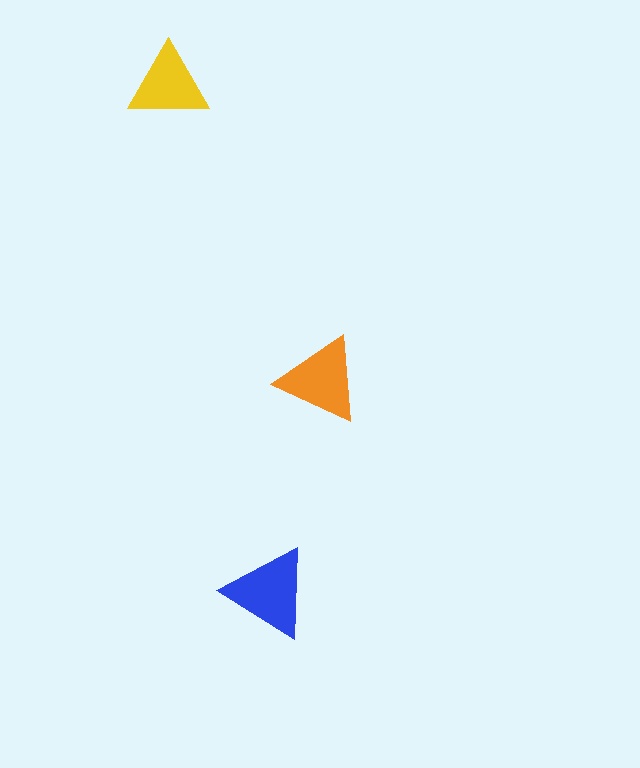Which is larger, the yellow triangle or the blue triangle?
The blue one.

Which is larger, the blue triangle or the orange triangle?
The blue one.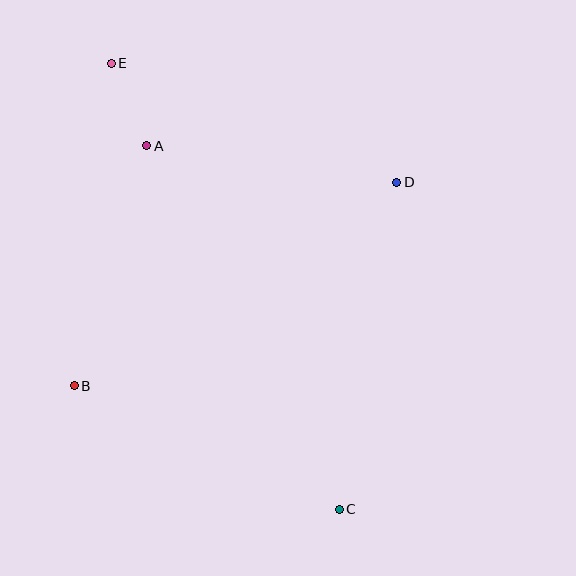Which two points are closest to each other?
Points A and E are closest to each other.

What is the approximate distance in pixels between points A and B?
The distance between A and B is approximately 251 pixels.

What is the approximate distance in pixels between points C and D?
The distance between C and D is approximately 332 pixels.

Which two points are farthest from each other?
Points C and E are farthest from each other.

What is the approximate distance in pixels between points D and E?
The distance between D and E is approximately 310 pixels.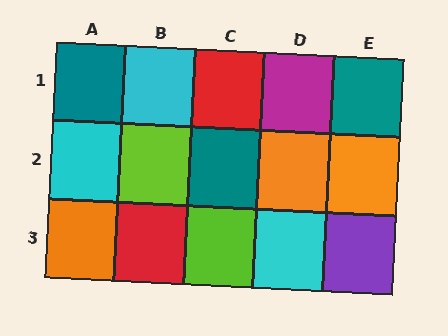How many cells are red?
2 cells are red.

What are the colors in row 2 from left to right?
Cyan, lime, teal, orange, orange.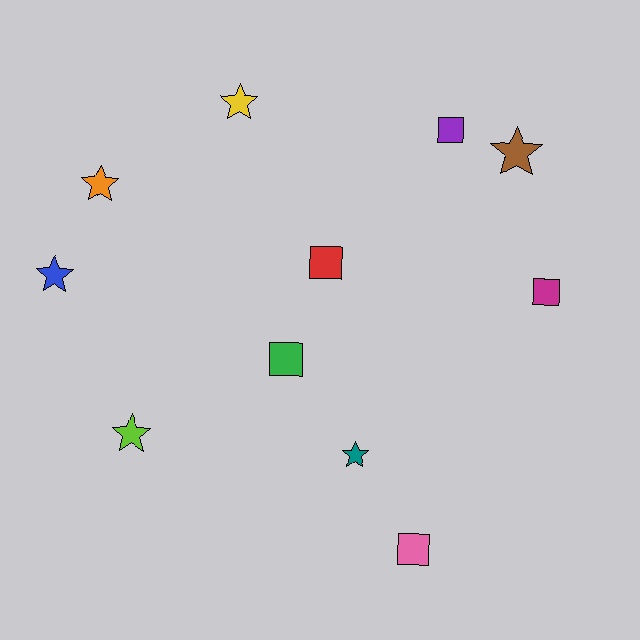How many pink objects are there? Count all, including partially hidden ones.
There is 1 pink object.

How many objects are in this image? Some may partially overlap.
There are 11 objects.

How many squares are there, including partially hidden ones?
There are 5 squares.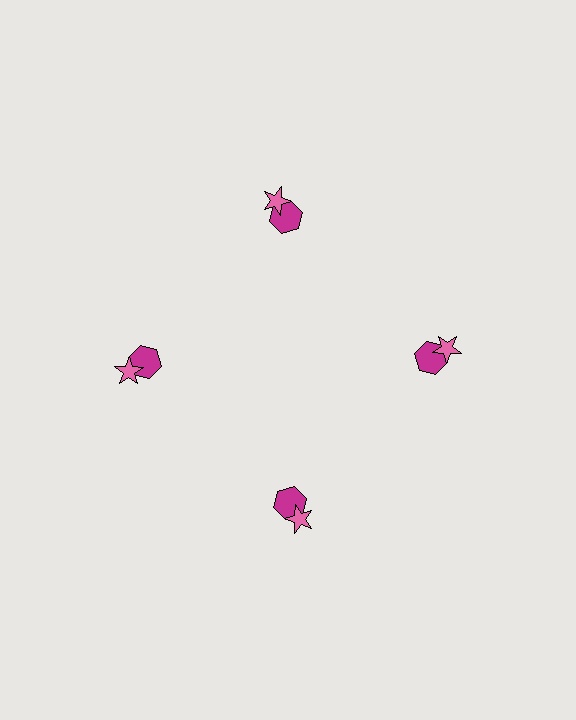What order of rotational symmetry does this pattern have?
This pattern has 4-fold rotational symmetry.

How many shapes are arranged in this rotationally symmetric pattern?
There are 8 shapes, arranged in 4 groups of 2.